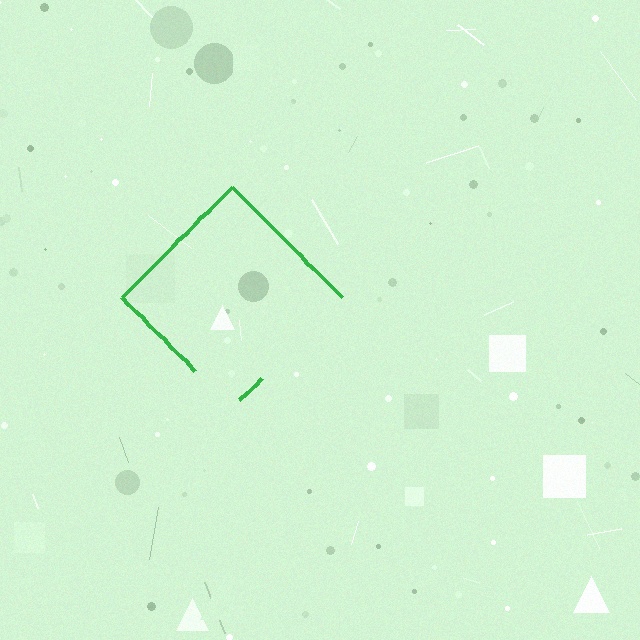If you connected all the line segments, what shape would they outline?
They would outline a diamond.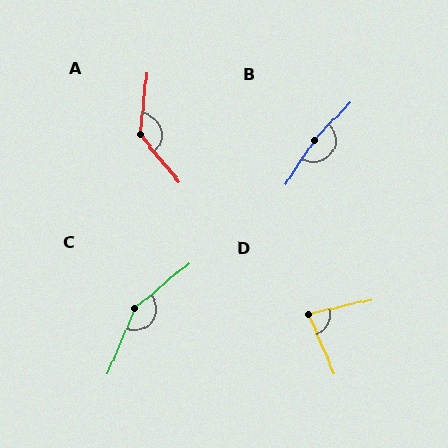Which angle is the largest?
B, at approximately 170 degrees.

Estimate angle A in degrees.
Approximately 135 degrees.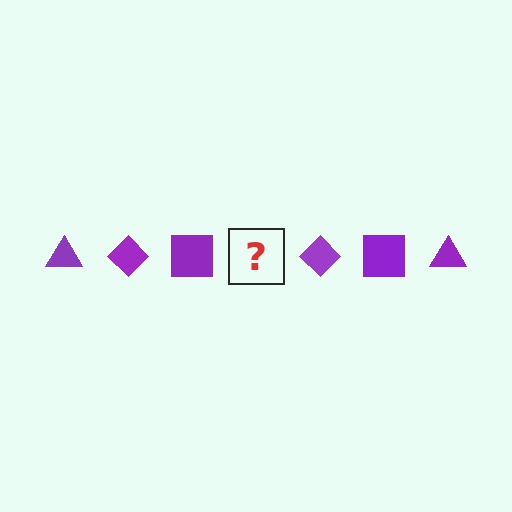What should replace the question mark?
The question mark should be replaced with a purple triangle.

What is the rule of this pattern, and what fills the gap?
The rule is that the pattern cycles through triangle, diamond, square shapes in purple. The gap should be filled with a purple triangle.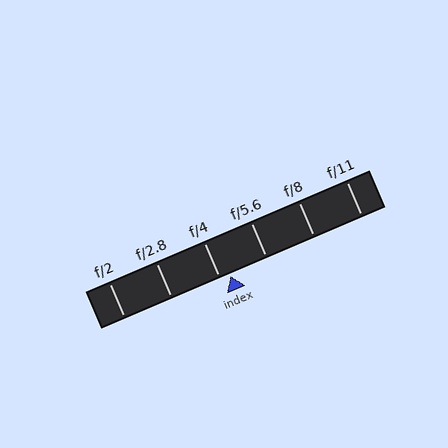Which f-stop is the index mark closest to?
The index mark is closest to f/4.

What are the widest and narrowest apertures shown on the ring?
The widest aperture shown is f/2 and the narrowest is f/11.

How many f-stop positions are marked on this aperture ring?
There are 6 f-stop positions marked.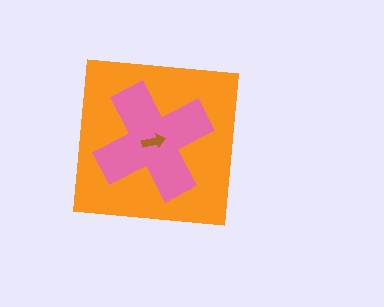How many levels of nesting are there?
3.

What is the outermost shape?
The orange square.